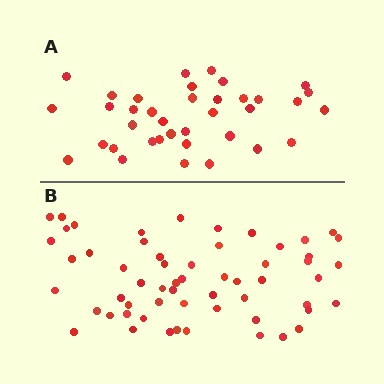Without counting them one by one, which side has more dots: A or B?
Region B (the bottom region) has more dots.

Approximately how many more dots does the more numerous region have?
Region B has approximately 20 more dots than region A.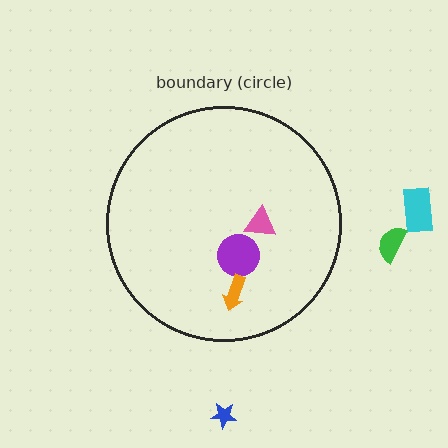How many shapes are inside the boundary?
3 inside, 3 outside.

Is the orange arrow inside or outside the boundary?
Inside.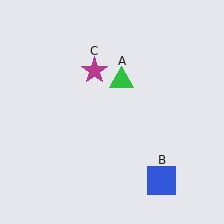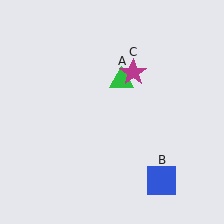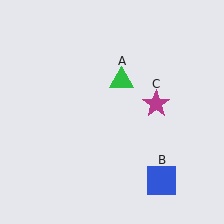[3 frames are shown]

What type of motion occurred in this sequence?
The magenta star (object C) rotated clockwise around the center of the scene.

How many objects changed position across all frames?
1 object changed position: magenta star (object C).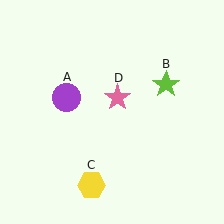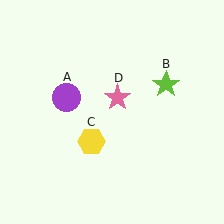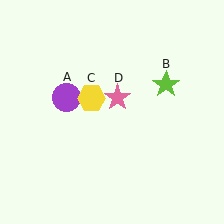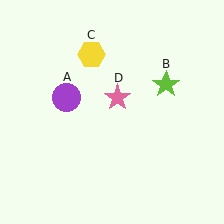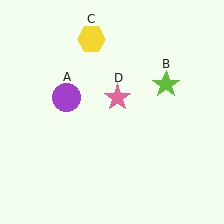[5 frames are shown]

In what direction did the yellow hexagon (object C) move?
The yellow hexagon (object C) moved up.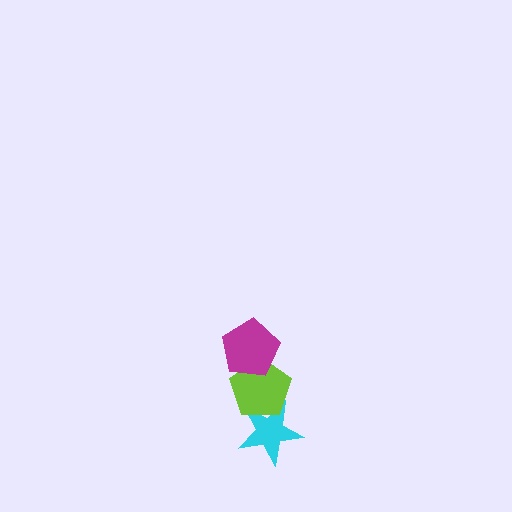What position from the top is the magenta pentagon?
The magenta pentagon is 1st from the top.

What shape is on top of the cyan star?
The lime pentagon is on top of the cyan star.